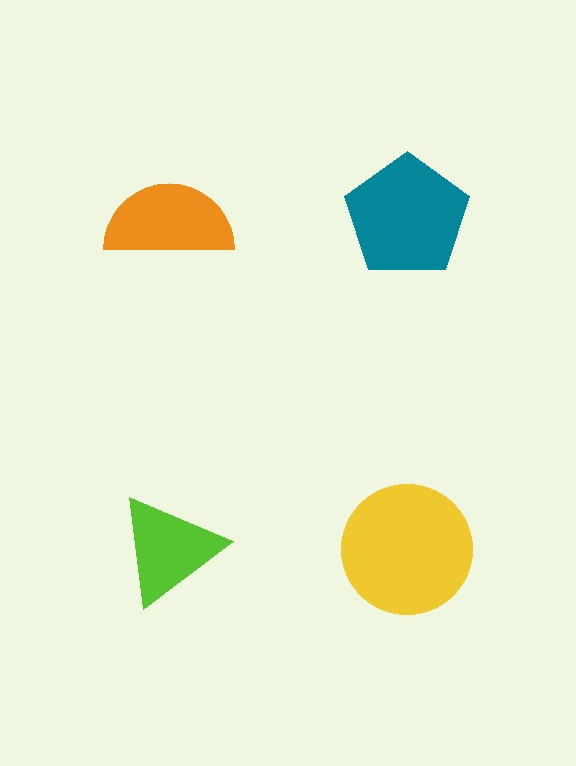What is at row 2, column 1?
A lime triangle.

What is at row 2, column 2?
A yellow circle.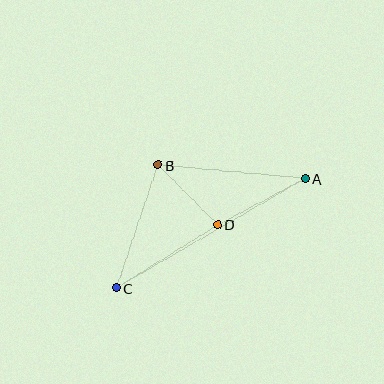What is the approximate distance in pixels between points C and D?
The distance between C and D is approximately 120 pixels.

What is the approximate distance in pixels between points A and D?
The distance between A and D is approximately 99 pixels.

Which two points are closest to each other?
Points B and D are closest to each other.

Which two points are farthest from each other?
Points A and C are farthest from each other.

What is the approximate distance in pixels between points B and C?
The distance between B and C is approximately 130 pixels.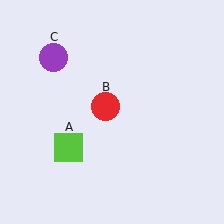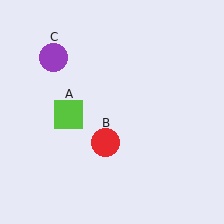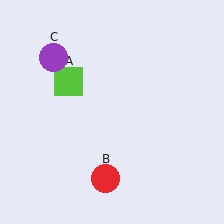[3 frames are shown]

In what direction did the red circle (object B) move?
The red circle (object B) moved down.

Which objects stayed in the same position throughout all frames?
Purple circle (object C) remained stationary.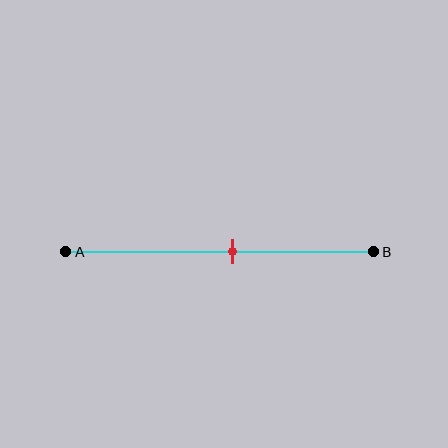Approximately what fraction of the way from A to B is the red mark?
The red mark is approximately 55% of the way from A to B.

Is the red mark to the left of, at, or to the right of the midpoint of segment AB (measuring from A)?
The red mark is to the right of the midpoint of segment AB.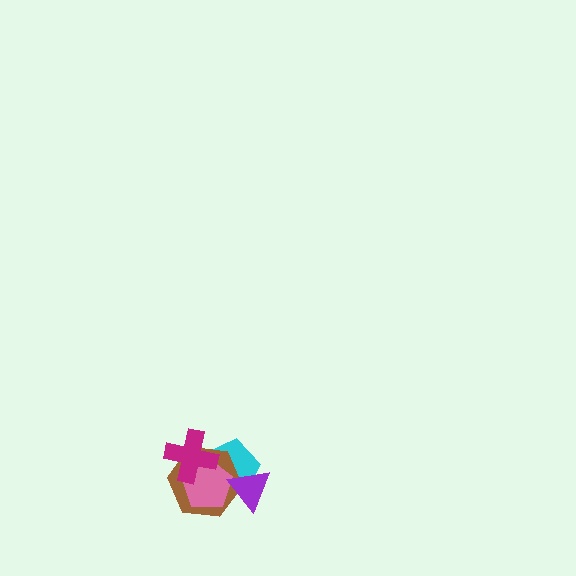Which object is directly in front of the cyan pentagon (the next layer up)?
The brown hexagon is directly in front of the cyan pentagon.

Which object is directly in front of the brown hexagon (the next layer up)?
The pink pentagon is directly in front of the brown hexagon.